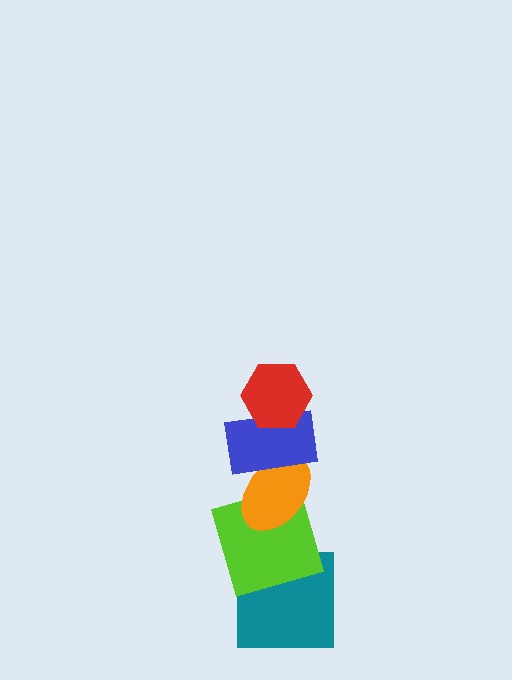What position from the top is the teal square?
The teal square is 5th from the top.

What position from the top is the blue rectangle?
The blue rectangle is 2nd from the top.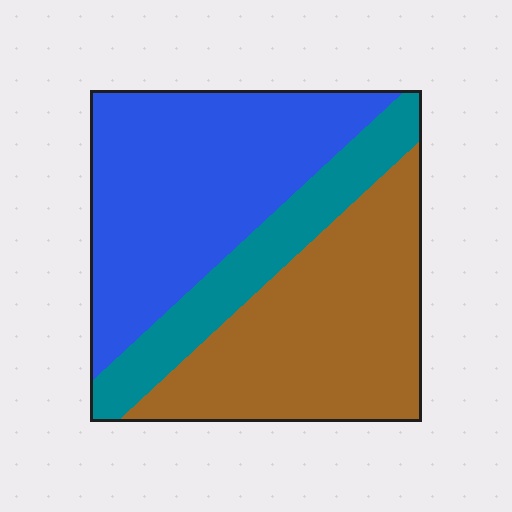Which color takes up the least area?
Teal, at roughly 20%.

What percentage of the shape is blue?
Blue takes up about two fifths (2/5) of the shape.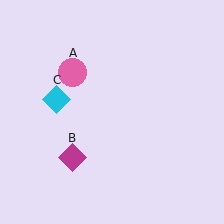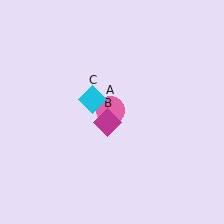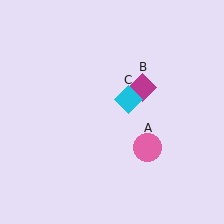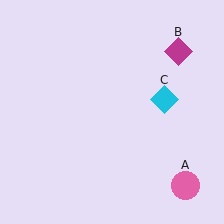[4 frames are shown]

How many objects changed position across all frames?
3 objects changed position: pink circle (object A), magenta diamond (object B), cyan diamond (object C).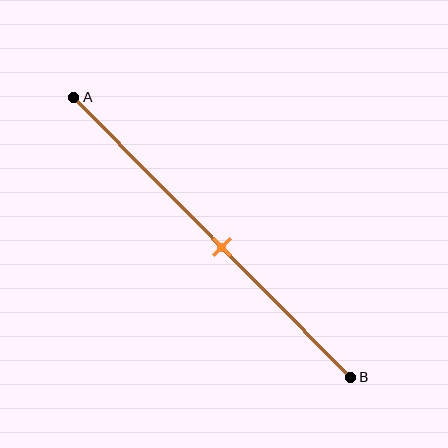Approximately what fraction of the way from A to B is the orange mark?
The orange mark is approximately 55% of the way from A to B.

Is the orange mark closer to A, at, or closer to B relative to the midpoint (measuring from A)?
The orange mark is closer to point B than the midpoint of segment AB.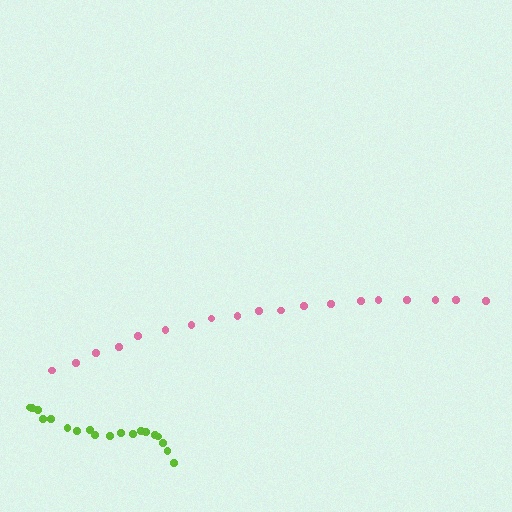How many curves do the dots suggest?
There are 2 distinct paths.